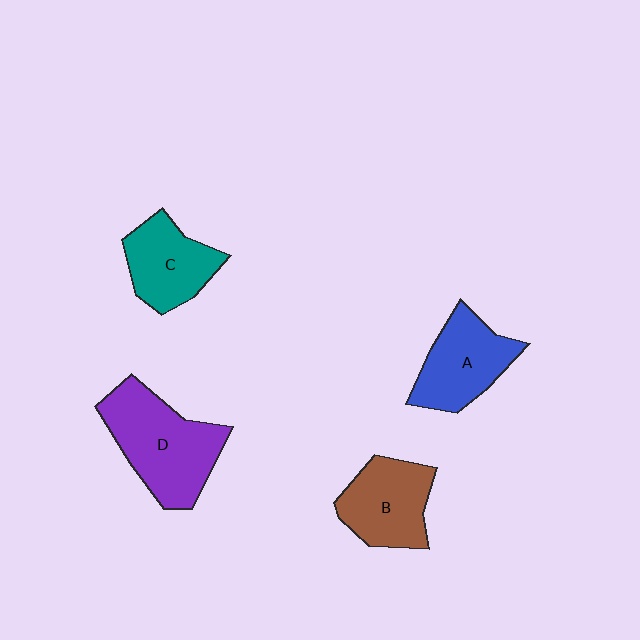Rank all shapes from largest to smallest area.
From largest to smallest: D (purple), A (blue), B (brown), C (teal).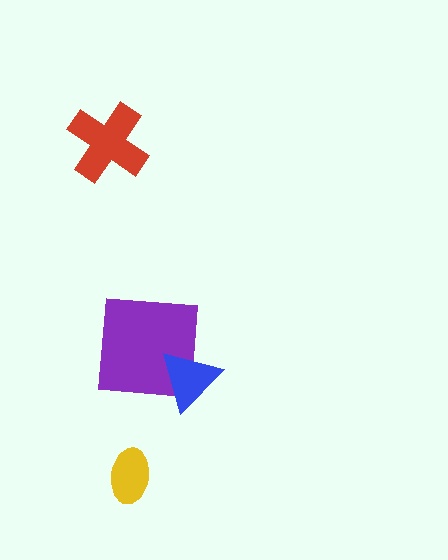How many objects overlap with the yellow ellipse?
0 objects overlap with the yellow ellipse.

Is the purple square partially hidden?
Yes, it is partially covered by another shape.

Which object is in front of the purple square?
The blue triangle is in front of the purple square.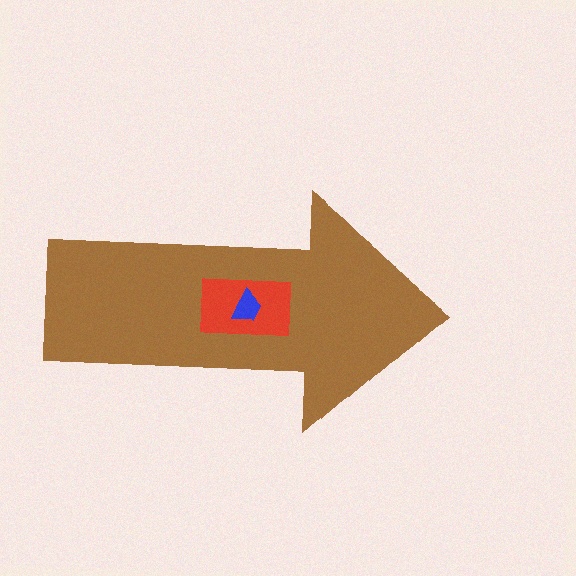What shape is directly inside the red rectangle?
The blue trapezoid.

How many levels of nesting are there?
3.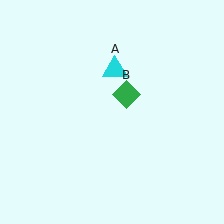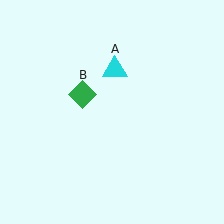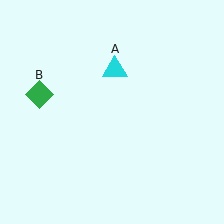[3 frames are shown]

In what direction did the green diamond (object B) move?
The green diamond (object B) moved left.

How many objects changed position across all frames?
1 object changed position: green diamond (object B).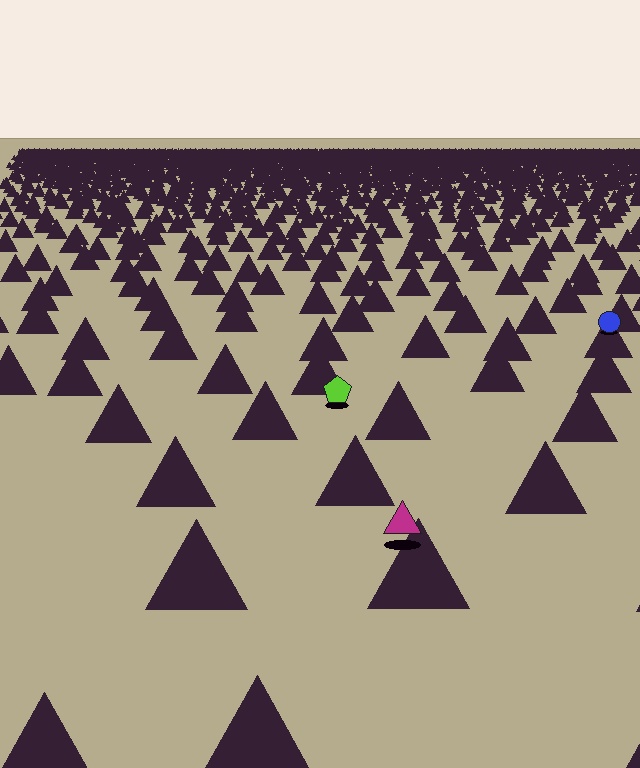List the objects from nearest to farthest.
From nearest to farthest: the magenta triangle, the lime pentagon, the blue circle.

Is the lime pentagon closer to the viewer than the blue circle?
Yes. The lime pentagon is closer — you can tell from the texture gradient: the ground texture is coarser near it.